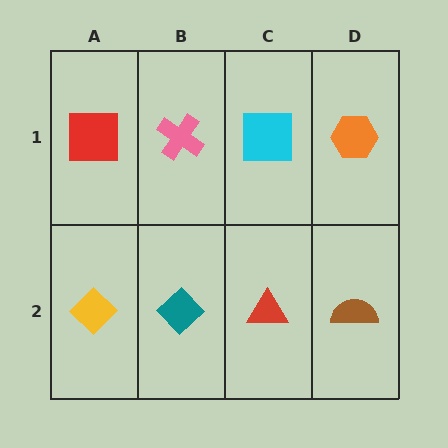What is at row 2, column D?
A brown semicircle.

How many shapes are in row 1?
4 shapes.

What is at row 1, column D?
An orange hexagon.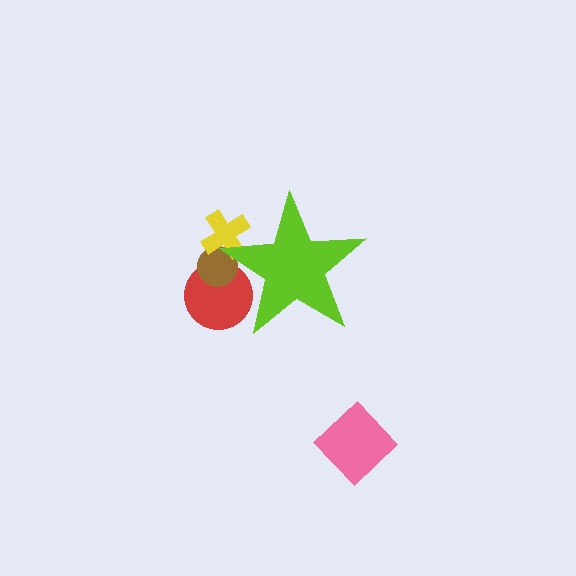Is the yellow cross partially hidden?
Yes, the yellow cross is partially hidden behind the lime star.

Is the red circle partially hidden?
Yes, the red circle is partially hidden behind the lime star.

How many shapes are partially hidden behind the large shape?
3 shapes are partially hidden.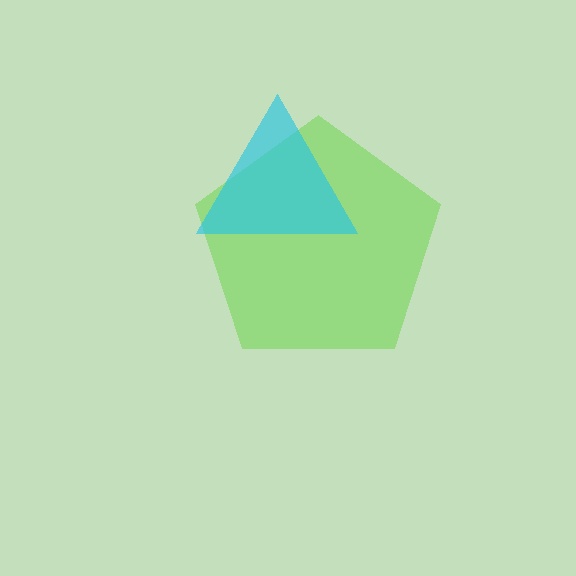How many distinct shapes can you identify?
There are 2 distinct shapes: a lime pentagon, a cyan triangle.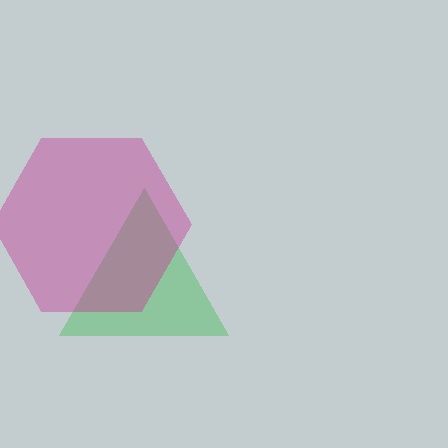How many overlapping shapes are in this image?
There are 2 overlapping shapes in the image.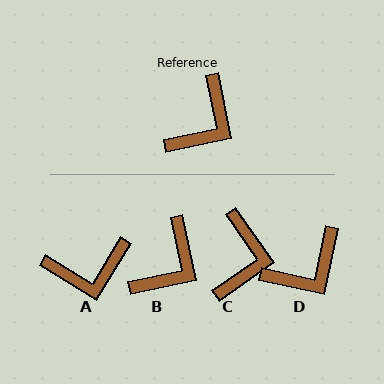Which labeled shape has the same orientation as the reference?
B.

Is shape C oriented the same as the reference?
No, it is off by about 24 degrees.